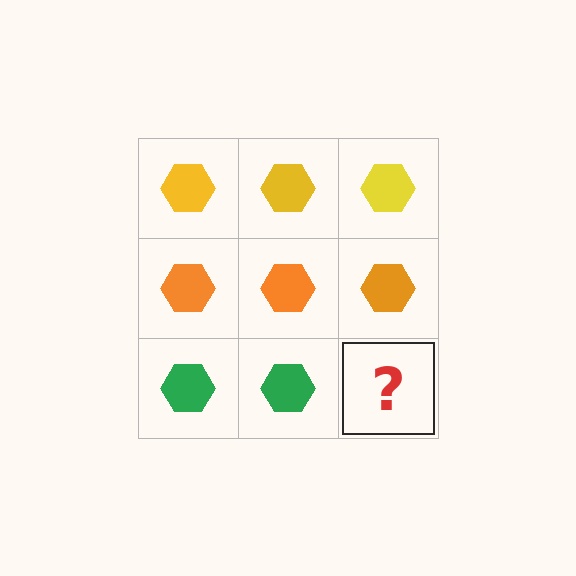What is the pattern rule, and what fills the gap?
The rule is that each row has a consistent color. The gap should be filled with a green hexagon.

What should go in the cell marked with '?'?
The missing cell should contain a green hexagon.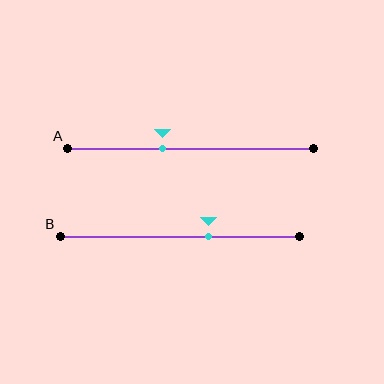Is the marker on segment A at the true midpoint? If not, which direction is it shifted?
No, the marker on segment A is shifted to the left by about 12% of the segment length.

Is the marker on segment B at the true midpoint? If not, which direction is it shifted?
No, the marker on segment B is shifted to the right by about 12% of the segment length.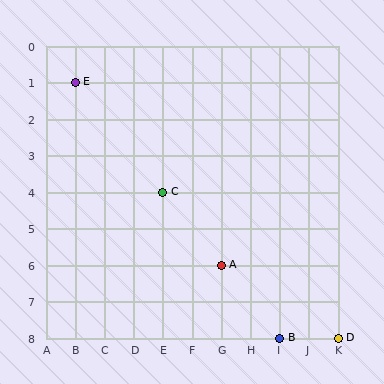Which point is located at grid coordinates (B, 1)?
Point E is at (B, 1).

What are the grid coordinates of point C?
Point C is at grid coordinates (E, 4).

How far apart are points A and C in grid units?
Points A and C are 2 columns and 2 rows apart (about 2.8 grid units diagonally).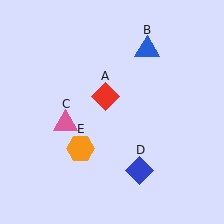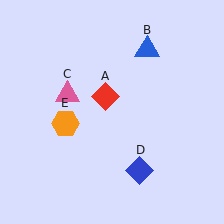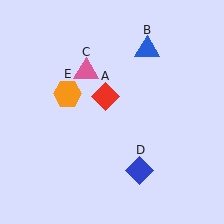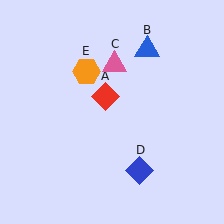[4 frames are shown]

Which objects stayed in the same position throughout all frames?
Red diamond (object A) and blue triangle (object B) and blue diamond (object D) remained stationary.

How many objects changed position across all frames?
2 objects changed position: pink triangle (object C), orange hexagon (object E).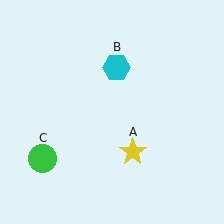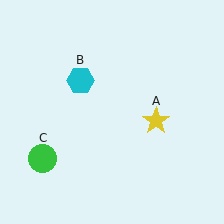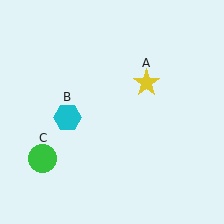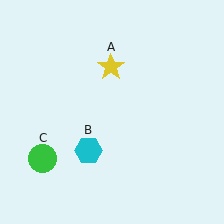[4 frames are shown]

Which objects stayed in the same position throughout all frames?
Green circle (object C) remained stationary.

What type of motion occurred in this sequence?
The yellow star (object A), cyan hexagon (object B) rotated counterclockwise around the center of the scene.